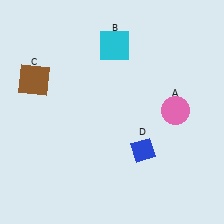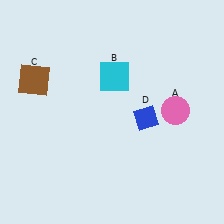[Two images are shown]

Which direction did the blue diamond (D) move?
The blue diamond (D) moved up.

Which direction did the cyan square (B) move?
The cyan square (B) moved down.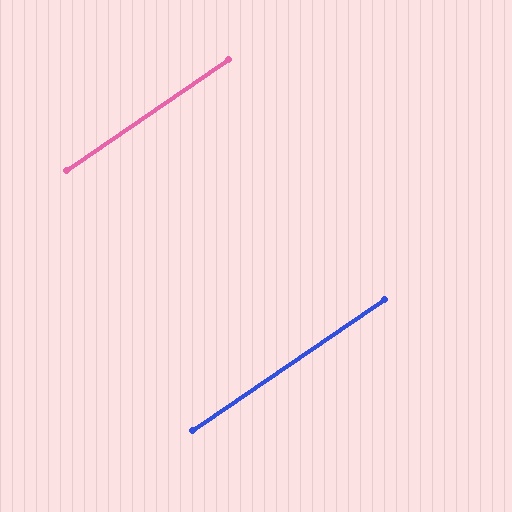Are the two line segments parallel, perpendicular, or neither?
Parallel — their directions differ by only 0.2°.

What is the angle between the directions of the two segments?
Approximately 0 degrees.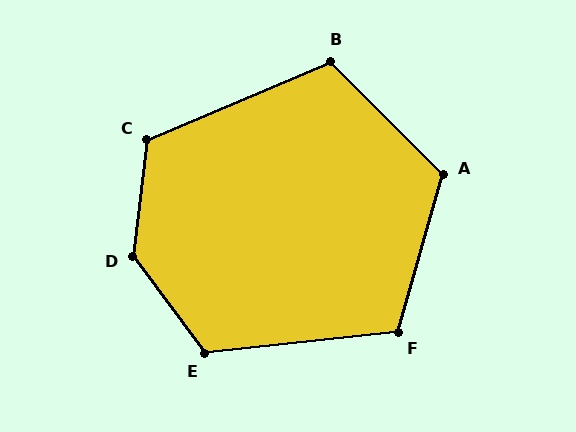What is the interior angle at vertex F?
Approximately 112 degrees (obtuse).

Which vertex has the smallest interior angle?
B, at approximately 112 degrees.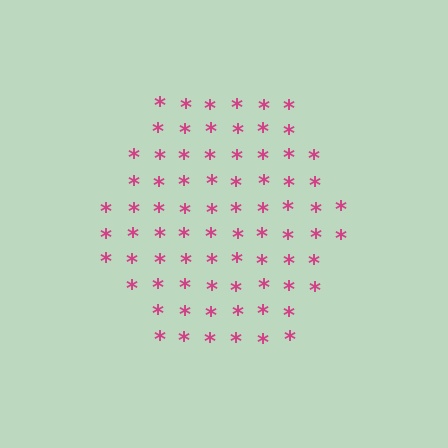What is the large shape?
The large shape is a hexagon.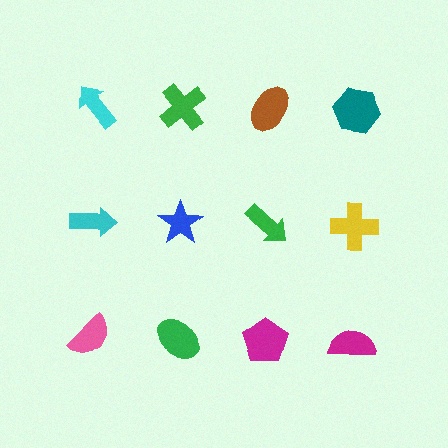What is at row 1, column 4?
A teal hexagon.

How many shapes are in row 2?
4 shapes.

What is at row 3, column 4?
A magenta semicircle.